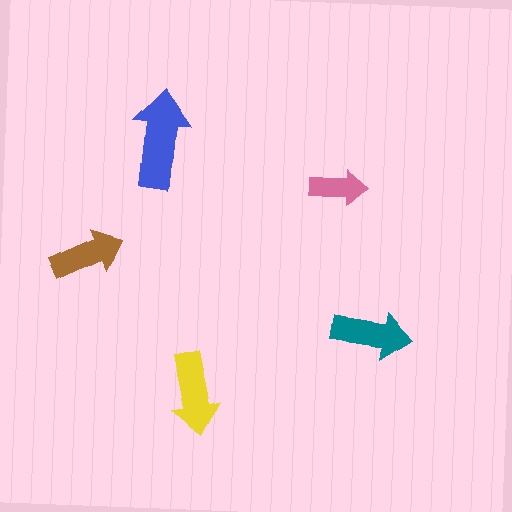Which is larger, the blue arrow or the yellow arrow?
The blue one.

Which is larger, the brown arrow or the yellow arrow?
The yellow one.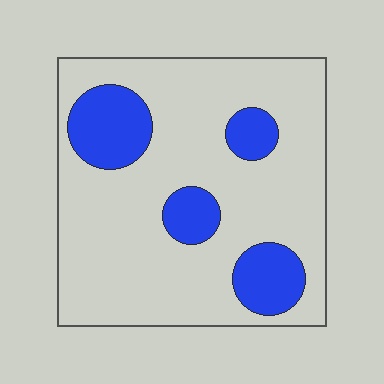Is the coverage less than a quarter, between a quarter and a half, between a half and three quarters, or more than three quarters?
Less than a quarter.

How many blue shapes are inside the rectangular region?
4.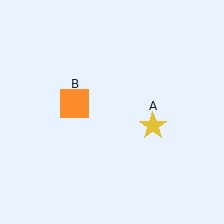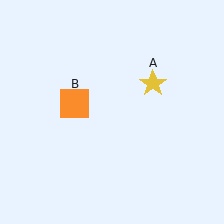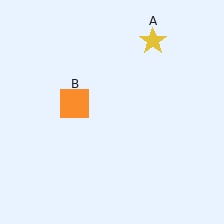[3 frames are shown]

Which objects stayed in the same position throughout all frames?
Orange square (object B) remained stationary.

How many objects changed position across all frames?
1 object changed position: yellow star (object A).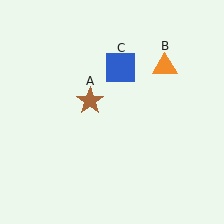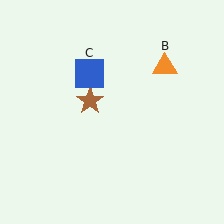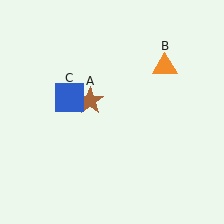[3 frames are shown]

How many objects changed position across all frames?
1 object changed position: blue square (object C).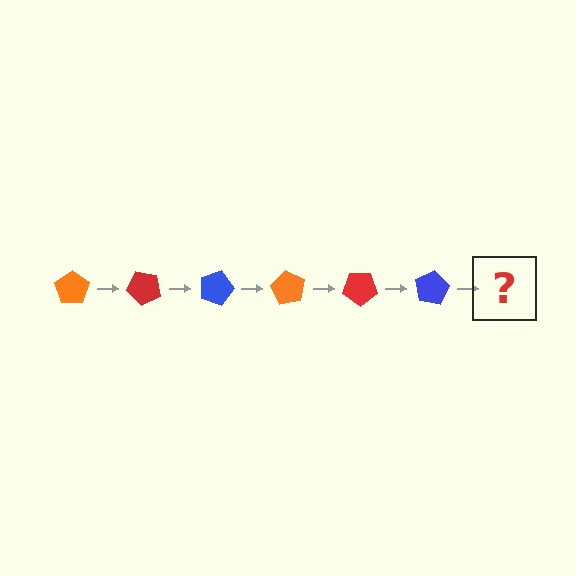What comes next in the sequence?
The next element should be an orange pentagon, rotated 270 degrees from the start.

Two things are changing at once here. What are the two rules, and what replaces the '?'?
The two rules are that it rotates 45 degrees each step and the color cycles through orange, red, and blue. The '?' should be an orange pentagon, rotated 270 degrees from the start.